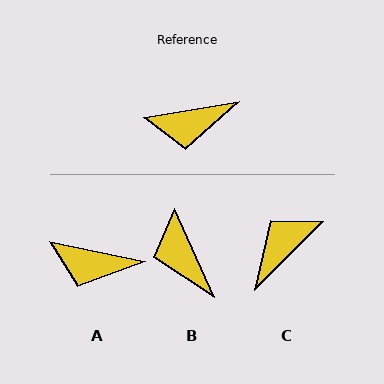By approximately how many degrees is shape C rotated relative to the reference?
Approximately 144 degrees clockwise.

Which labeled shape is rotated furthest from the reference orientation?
C, about 144 degrees away.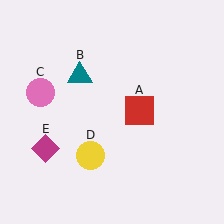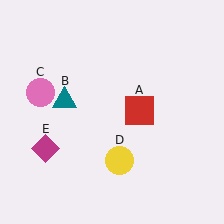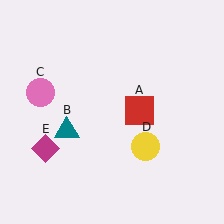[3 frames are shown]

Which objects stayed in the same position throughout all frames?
Red square (object A) and pink circle (object C) and magenta diamond (object E) remained stationary.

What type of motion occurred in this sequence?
The teal triangle (object B), yellow circle (object D) rotated counterclockwise around the center of the scene.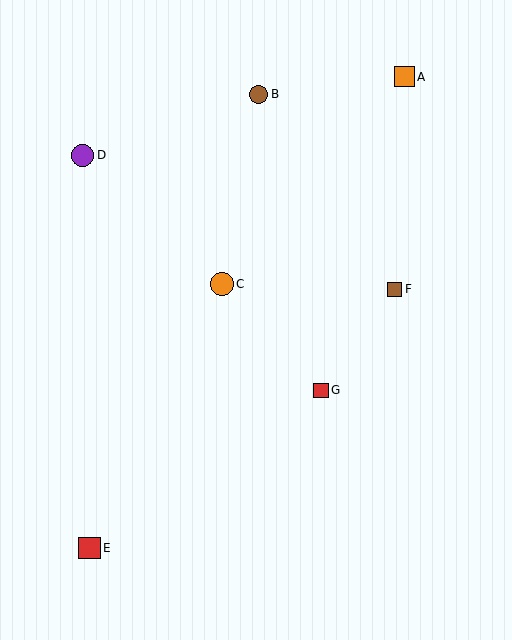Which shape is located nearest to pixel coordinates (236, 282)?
The orange circle (labeled C) at (222, 284) is nearest to that location.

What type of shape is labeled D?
Shape D is a purple circle.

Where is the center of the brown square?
The center of the brown square is at (395, 289).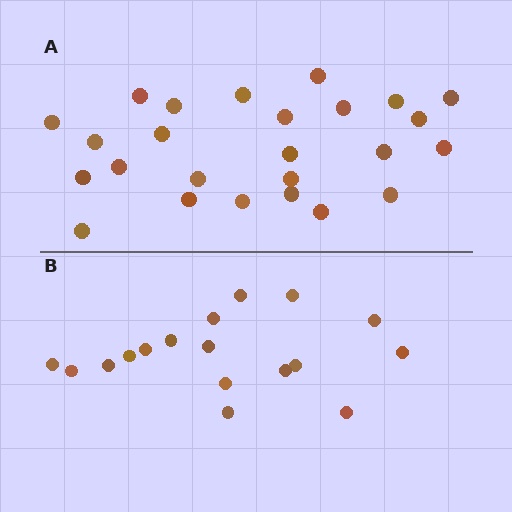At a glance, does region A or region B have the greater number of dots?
Region A (the top region) has more dots.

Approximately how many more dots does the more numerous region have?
Region A has roughly 8 or so more dots than region B.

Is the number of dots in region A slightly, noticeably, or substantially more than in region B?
Region A has substantially more. The ratio is roughly 1.5 to 1.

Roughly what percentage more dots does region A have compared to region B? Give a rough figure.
About 45% more.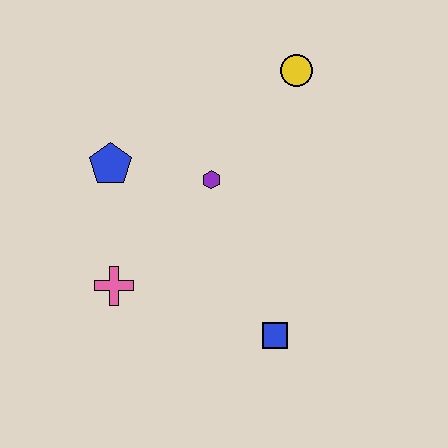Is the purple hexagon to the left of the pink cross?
No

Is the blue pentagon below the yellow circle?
Yes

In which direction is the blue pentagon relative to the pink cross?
The blue pentagon is above the pink cross.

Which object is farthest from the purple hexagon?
The blue square is farthest from the purple hexagon.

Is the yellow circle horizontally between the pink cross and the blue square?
No